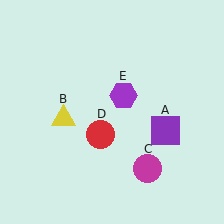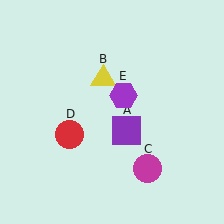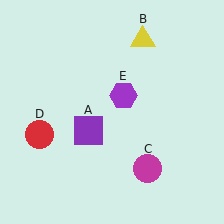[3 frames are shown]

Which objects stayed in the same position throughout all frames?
Magenta circle (object C) and purple hexagon (object E) remained stationary.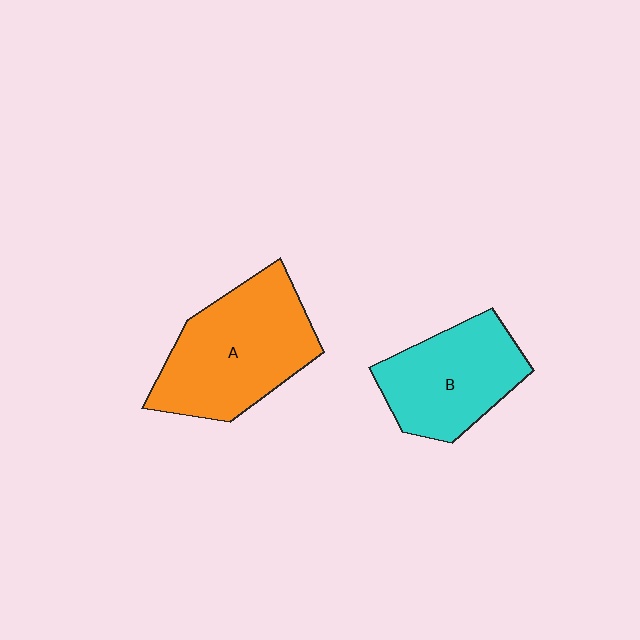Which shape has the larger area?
Shape A (orange).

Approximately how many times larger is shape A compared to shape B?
Approximately 1.3 times.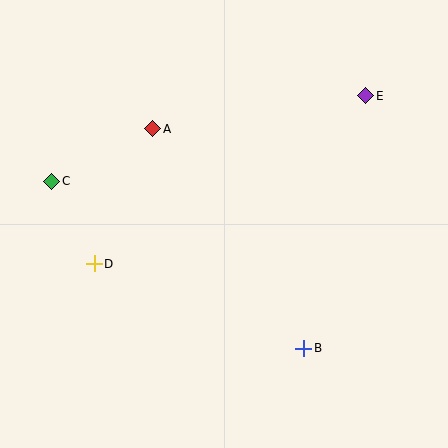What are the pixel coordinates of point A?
Point A is at (153, 129).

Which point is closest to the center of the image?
Point A at (153, 129) is closest to the center.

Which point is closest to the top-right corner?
Point E is closest to the top-right corner.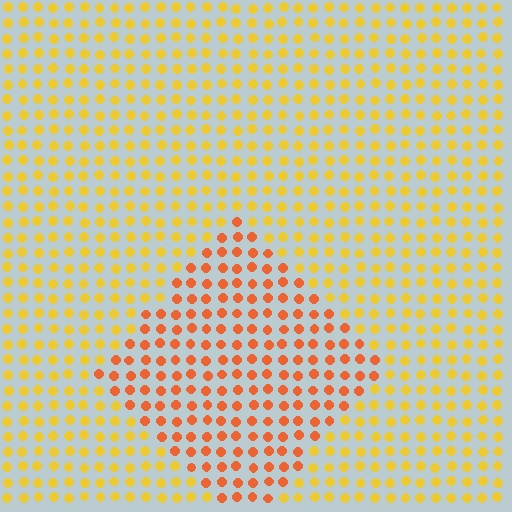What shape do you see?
I see a diamond.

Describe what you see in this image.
The image is filled with small yellow elements in a uniform arrangement. A diamond-shaped region is visible where the elements are tinted to a slightly different hue, forming a subtle color boundary.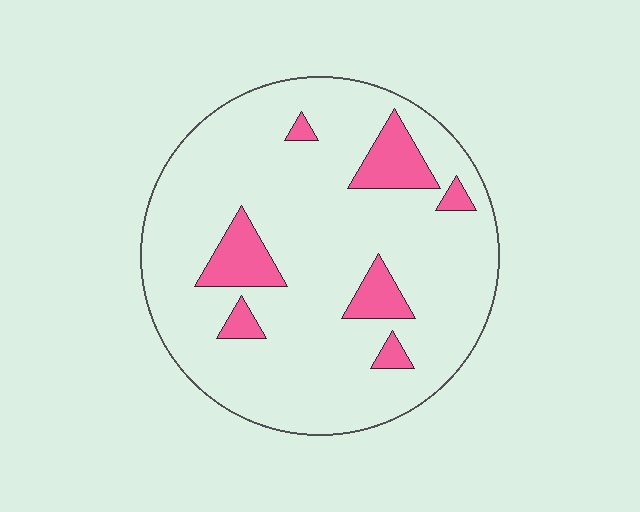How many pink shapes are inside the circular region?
7.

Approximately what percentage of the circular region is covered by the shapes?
Approximately 15%.